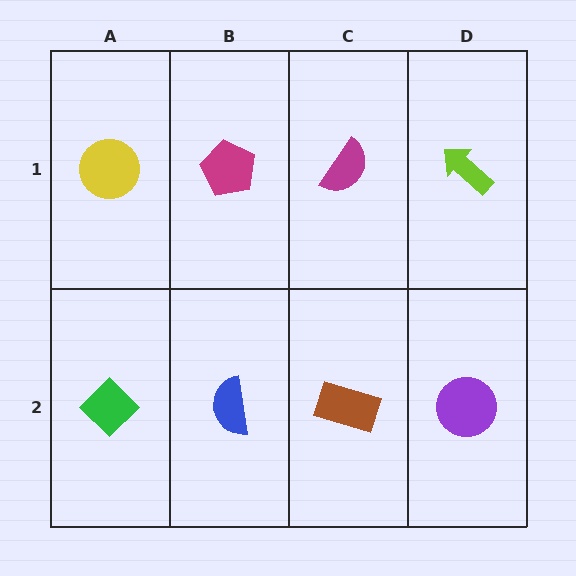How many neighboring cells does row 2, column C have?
3.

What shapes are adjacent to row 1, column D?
A purple circle (row 2, column D), a magenta semicircle (row 1, column C).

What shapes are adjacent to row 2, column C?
A magenta semicircle (row 1, column C), a blue semicircle (row 2, column B), a purple circle (row 2, column D).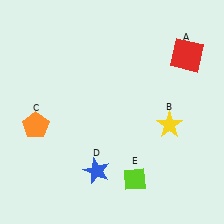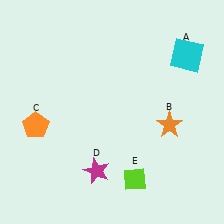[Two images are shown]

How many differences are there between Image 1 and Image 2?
There are 3 differences between the two images.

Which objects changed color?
A changed from red to cyan. B changed from yellow to orange. D changed from blue to magenta.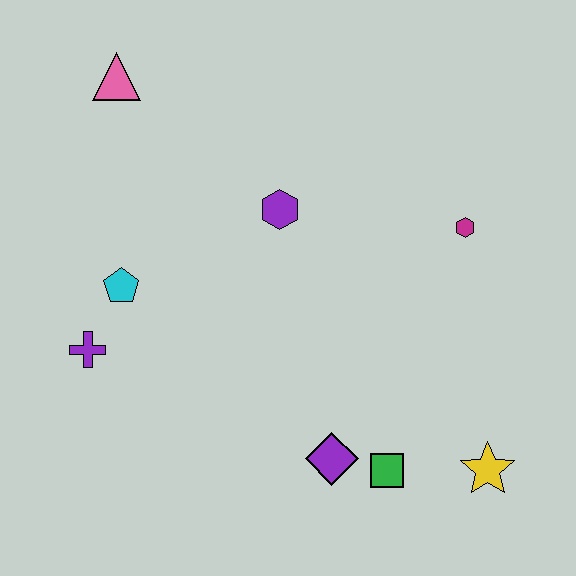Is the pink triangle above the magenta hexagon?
Yes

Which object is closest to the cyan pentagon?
The purple cross is closest to the cyan pentagon.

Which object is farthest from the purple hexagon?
The yellow star is farthest from the purple hexagon.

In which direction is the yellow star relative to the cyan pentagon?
The yellow star is to the right of the cyan pentagon.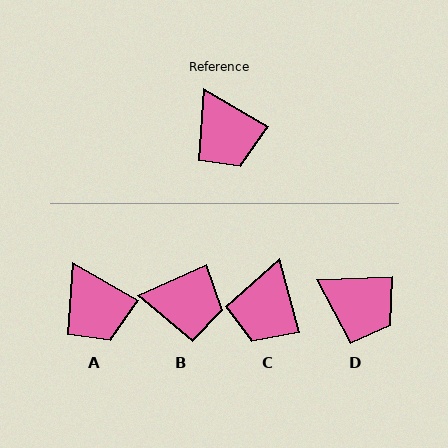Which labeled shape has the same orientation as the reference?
A.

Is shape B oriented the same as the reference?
No, it is off by about 54 degrees.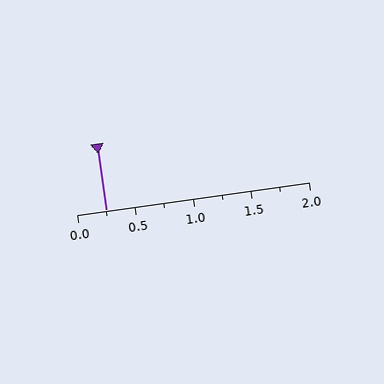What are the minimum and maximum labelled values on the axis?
The axis runs from 0.0 to 2.0.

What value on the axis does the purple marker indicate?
The marker indicates approximately 0.25.